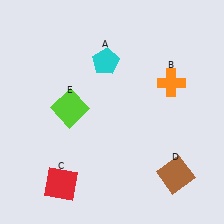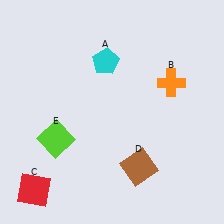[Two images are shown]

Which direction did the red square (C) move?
The red square (C) moved left.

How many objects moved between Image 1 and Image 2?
3 objects moved between the two images.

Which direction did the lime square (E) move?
The lime square (E) moved down.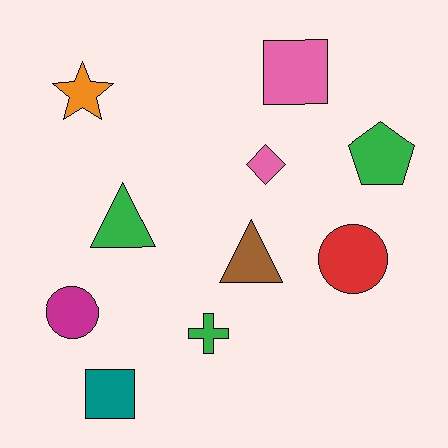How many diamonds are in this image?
There is 1 diamond.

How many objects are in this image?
There are 10 objects.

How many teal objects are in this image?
There is 1 teal object.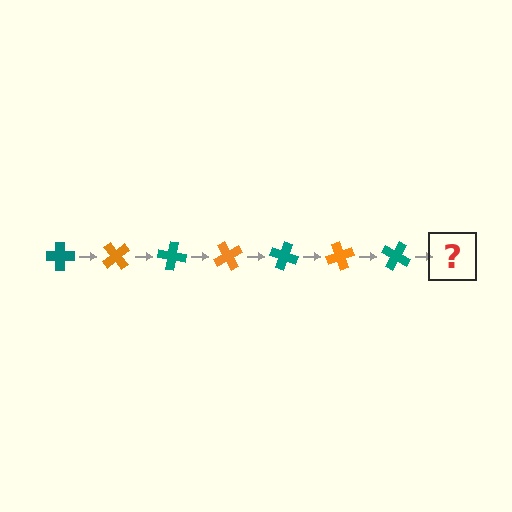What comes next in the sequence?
The next element should be an orange cross, rotated 350 degrees from the start.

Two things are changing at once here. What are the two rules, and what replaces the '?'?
The two rules are that it rotates 50 degrees each step and the color cycles through teal and orange. The '?' should be an orange cross, rotated 350 degrees from the start.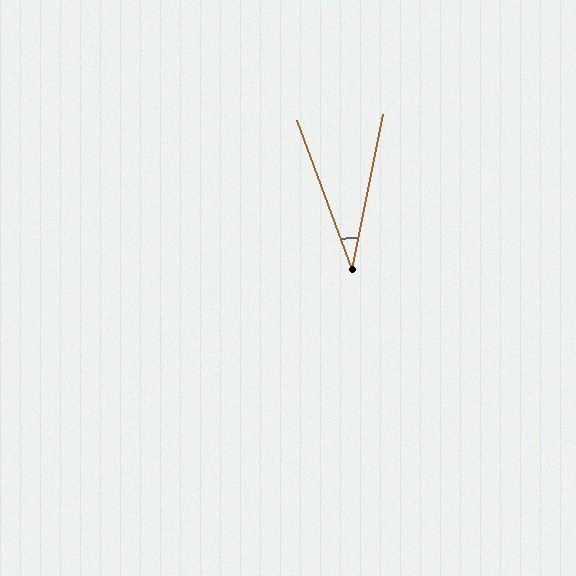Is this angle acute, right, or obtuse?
It is acute.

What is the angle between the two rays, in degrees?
Approximately 32 degrees.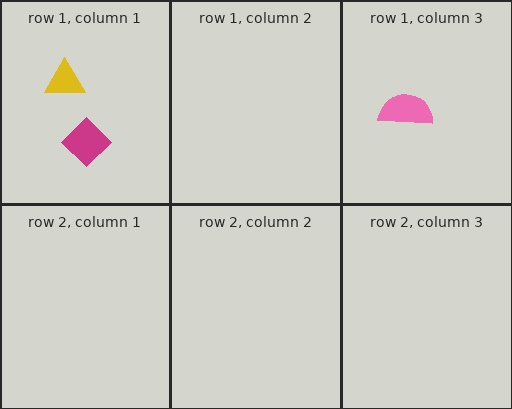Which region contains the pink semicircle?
The row 1, column 3 region.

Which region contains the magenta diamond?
The row 1, column 1 region.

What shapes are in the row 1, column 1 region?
The magenta diamond, the yellow triangle.